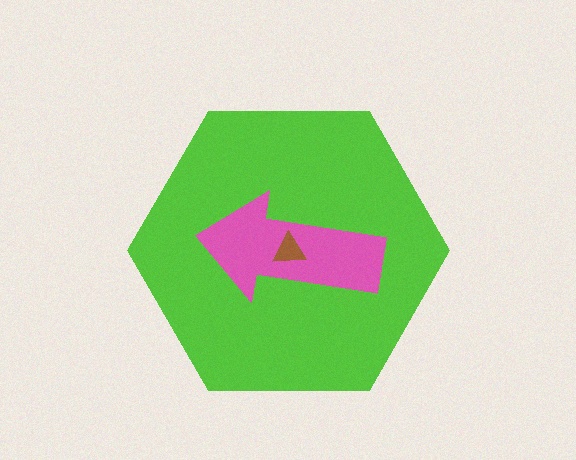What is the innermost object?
The brown triangle.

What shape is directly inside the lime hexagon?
The pink arrow.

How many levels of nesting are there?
3.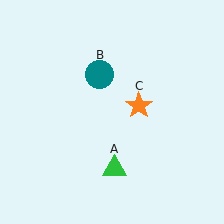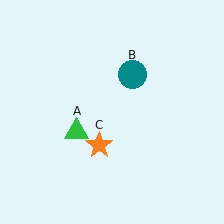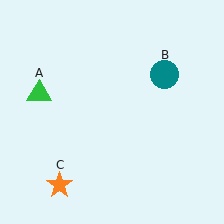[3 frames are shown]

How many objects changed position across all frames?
3 objects changed position: green triangle (object A), teal circle (object B), orange star (object C).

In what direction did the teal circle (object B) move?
The teal circle (object B) moved right.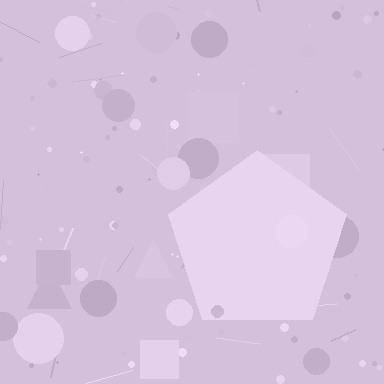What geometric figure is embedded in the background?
A pentagon is embedded in the background.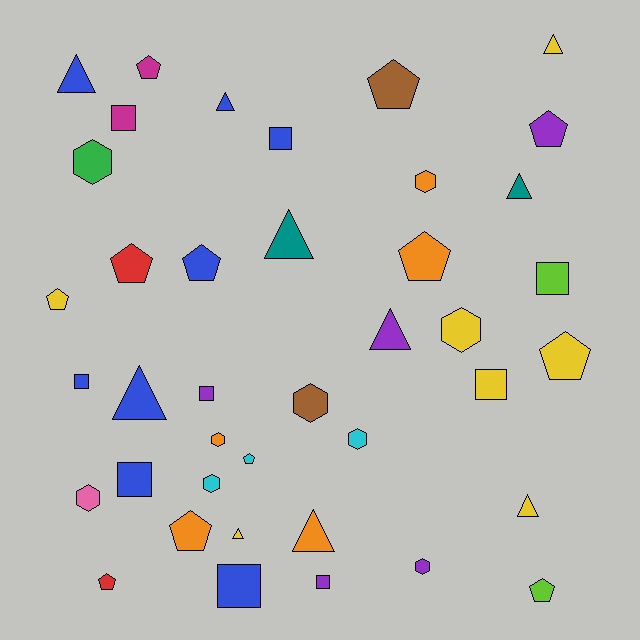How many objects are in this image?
There are 40 objects.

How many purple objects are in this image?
There are 5 purple objects.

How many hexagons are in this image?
There are 9 hexagons.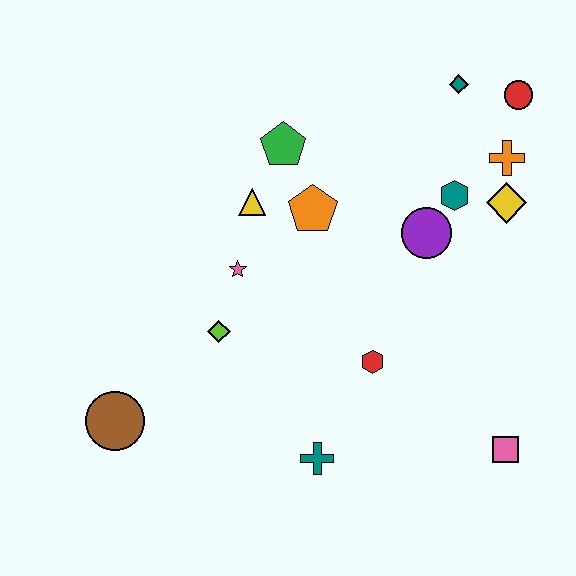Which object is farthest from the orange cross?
The brown circle is farthest from the orange cross.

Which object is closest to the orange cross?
The yellow diamond is closest to the orange cross.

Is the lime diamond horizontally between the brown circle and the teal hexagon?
Yes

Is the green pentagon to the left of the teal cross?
Yes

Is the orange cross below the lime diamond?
No